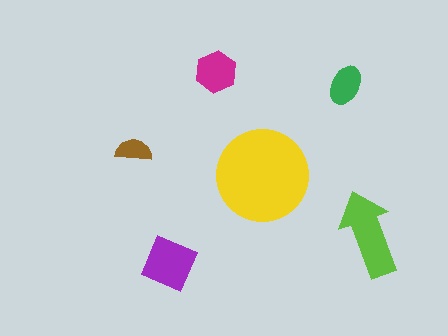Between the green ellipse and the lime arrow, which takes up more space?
The lime arrow.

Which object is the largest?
The yellow circle.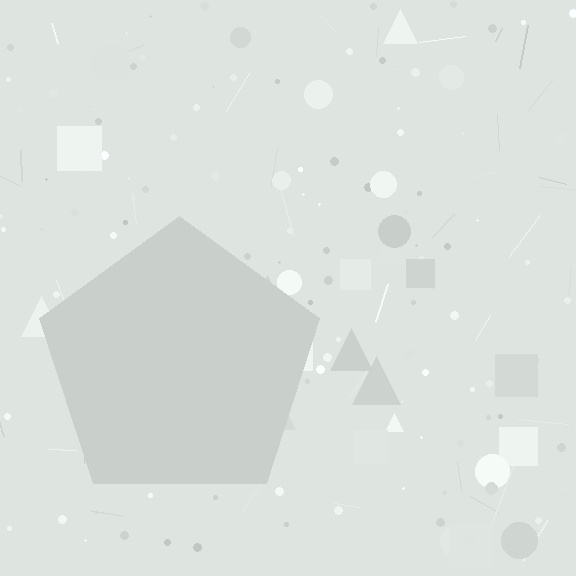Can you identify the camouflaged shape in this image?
The camouflaged shape is a pentagon.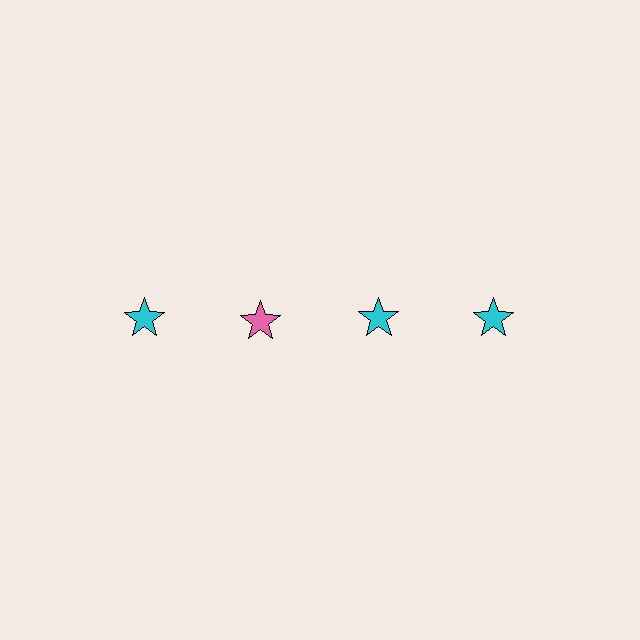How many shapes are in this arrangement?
There are 4 shapes arranged in a grid pattern.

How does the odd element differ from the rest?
It has a different color: pink instead of cyan.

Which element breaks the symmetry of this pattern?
The pink star in the top row, second from left column breaks the symmetry. All other shapes are cyan stars.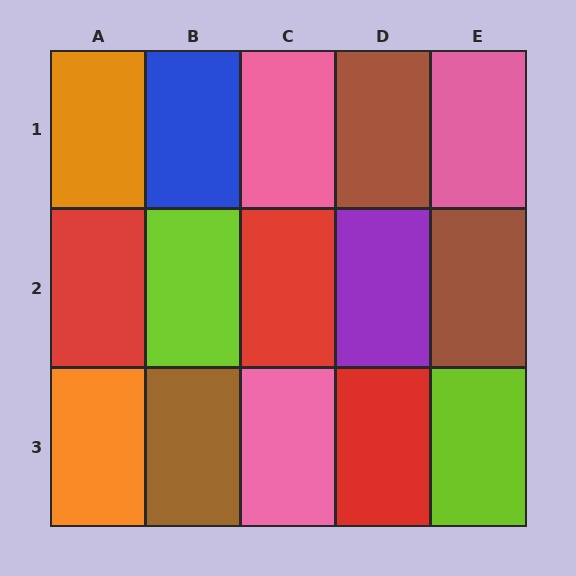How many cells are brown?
3 cells are brown.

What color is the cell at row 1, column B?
Blue.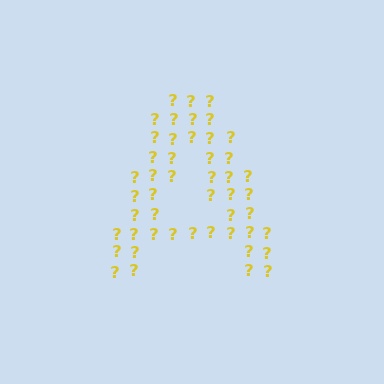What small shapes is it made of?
It is made of small question marks.